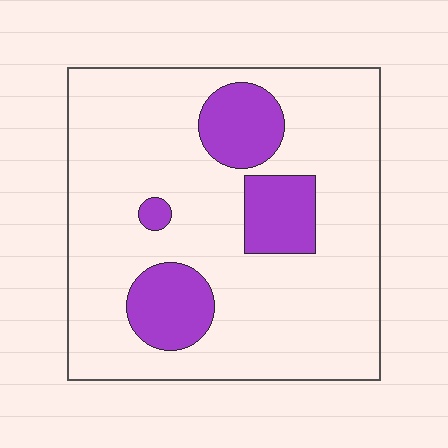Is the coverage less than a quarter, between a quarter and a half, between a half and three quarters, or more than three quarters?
Less than a quarter.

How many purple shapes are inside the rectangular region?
4.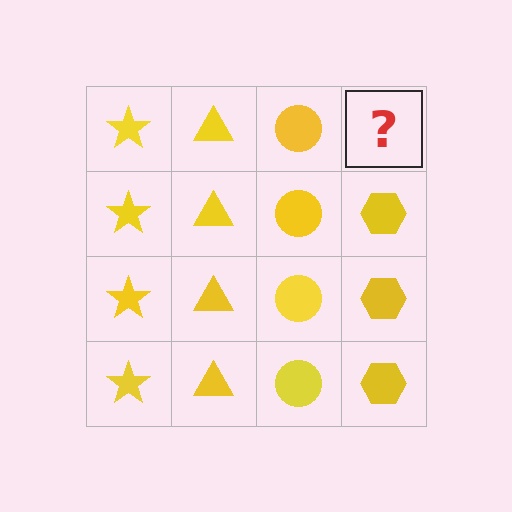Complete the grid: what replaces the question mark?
The question mark should be replaced with a yellow hexagon.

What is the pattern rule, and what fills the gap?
The rule is that each column has a consistent shape. The gap should be filled with a yellow hexagon.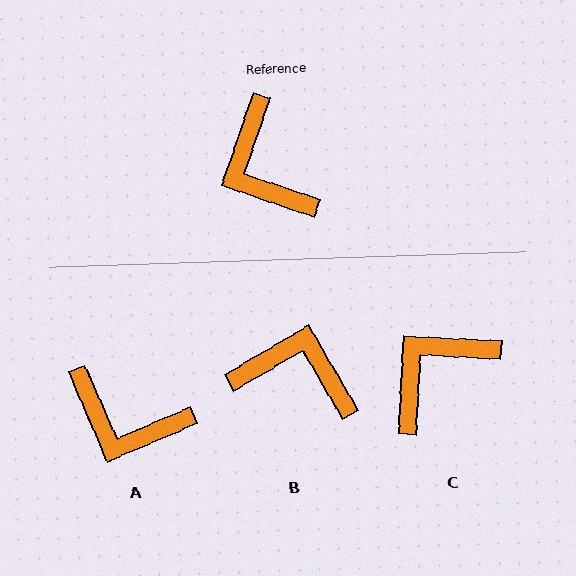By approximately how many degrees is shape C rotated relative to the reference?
Approximately 74 degrees clockwise.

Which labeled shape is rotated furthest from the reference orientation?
B, about 131 degrees away.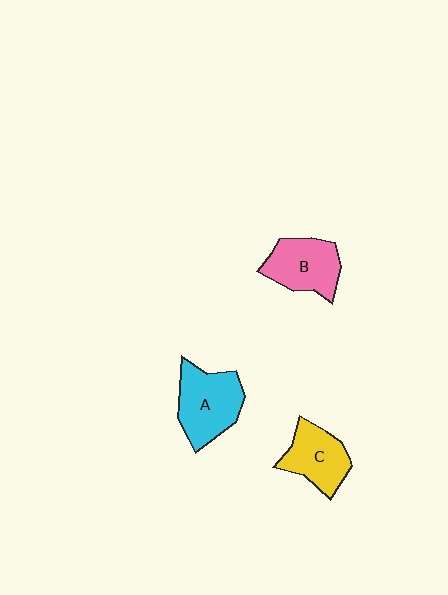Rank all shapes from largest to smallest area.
From largest to smallest: A (cyan), B (pink), C (yellow).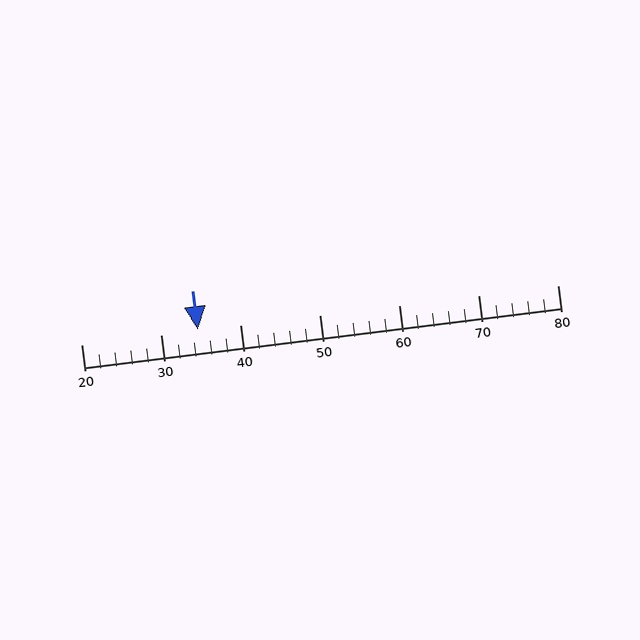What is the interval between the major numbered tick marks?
The major tick marks are spaced 10 units apart.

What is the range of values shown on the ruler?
The ruler shows values from 20 to 80.